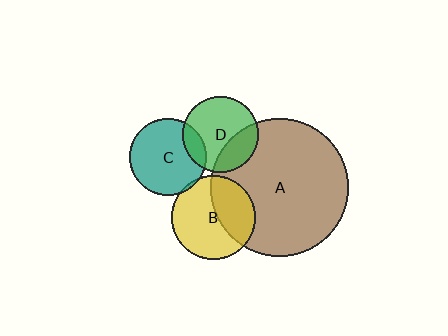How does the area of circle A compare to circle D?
Approximately 3.3 times.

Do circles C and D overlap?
Yes.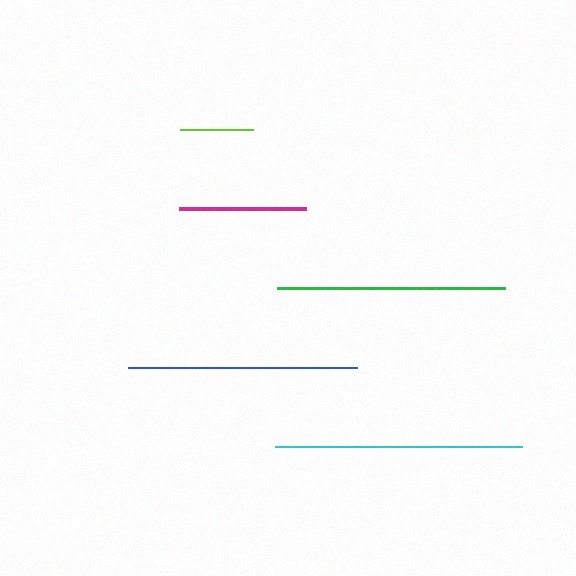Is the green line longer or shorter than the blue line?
The blue line is longer than the green line.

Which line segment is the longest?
The cyan line is the longest at approximately 246 pixels.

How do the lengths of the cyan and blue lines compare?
The cyan and blue lines are approximately the same length.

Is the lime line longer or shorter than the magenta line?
The magenta line is longer than the lime line.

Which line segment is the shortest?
The lime line is the shortest at approximately 73 pixels.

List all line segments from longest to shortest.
From longest to shortest: cyan, blue, green, magenta, lime.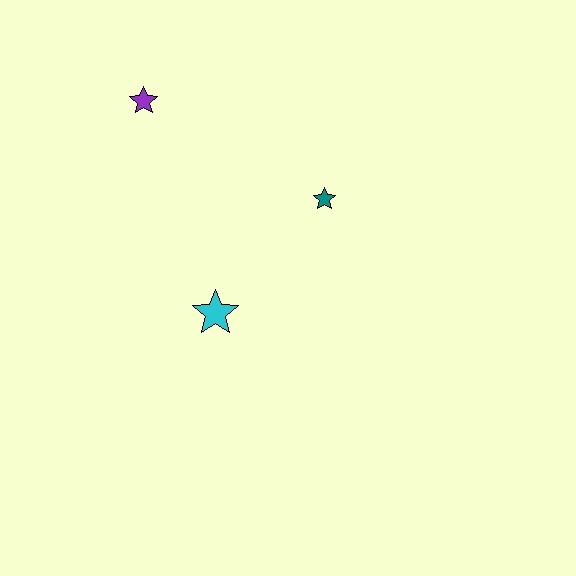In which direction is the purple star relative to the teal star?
The purple star is to the left of the teal star.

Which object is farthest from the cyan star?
The purple star is farthest from the cyan star.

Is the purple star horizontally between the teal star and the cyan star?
No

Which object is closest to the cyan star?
The teal star is closest to the cyan star.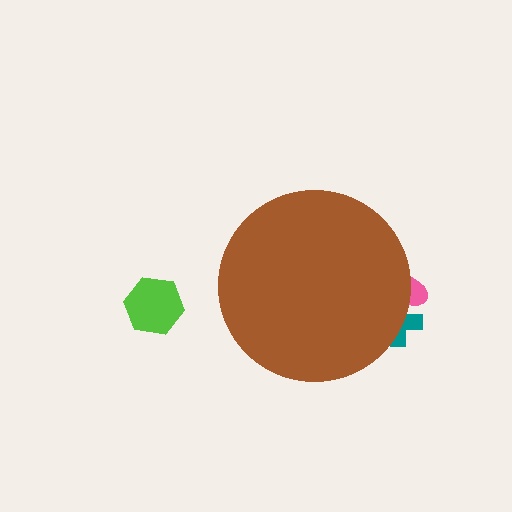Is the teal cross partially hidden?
Yes, the teal cross is partially hidden behind the brown circle.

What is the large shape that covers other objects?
A brown circle.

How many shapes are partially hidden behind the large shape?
2 shapes are partially hidden.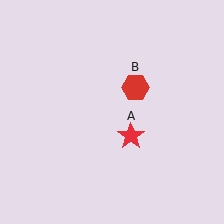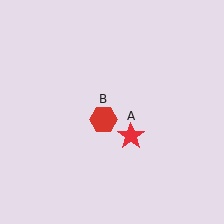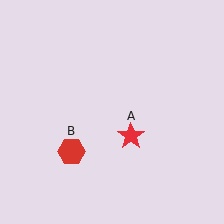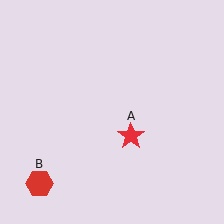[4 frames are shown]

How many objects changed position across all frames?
1 object changed position: red hexagon (object B).